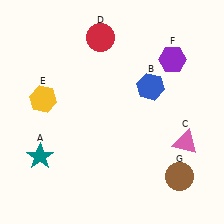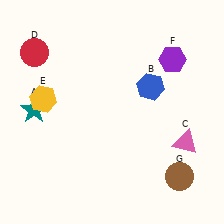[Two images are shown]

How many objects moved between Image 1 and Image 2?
2 objects moved between the two images.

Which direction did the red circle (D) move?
The red circle (D) moved left.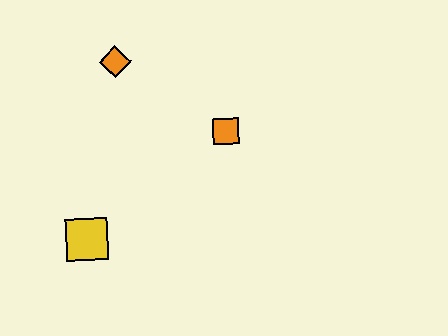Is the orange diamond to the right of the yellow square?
Yes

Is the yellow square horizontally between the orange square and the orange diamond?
No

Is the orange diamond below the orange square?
No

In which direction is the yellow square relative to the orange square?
The yellow square is to the left of the orange square.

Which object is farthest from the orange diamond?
The yellow square is farthest from the orange diamond.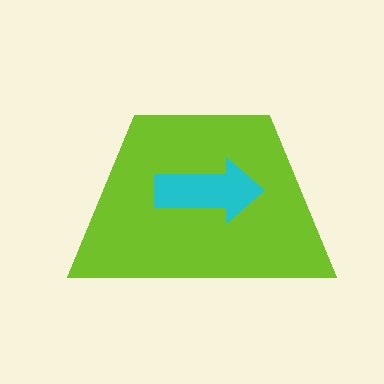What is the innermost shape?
The cyan arrow.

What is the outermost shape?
The lime trapezoid.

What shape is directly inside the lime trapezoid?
The cyan arrow.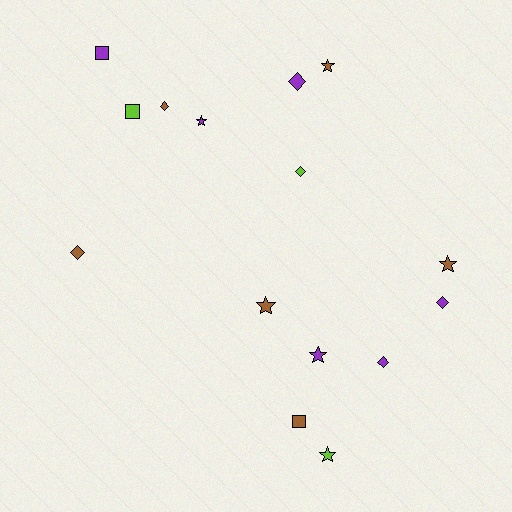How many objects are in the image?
There are 15 objects.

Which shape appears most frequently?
Star, with 6 objects.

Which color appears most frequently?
Purple, with 6 objects.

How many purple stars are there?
There are 2 purple stars.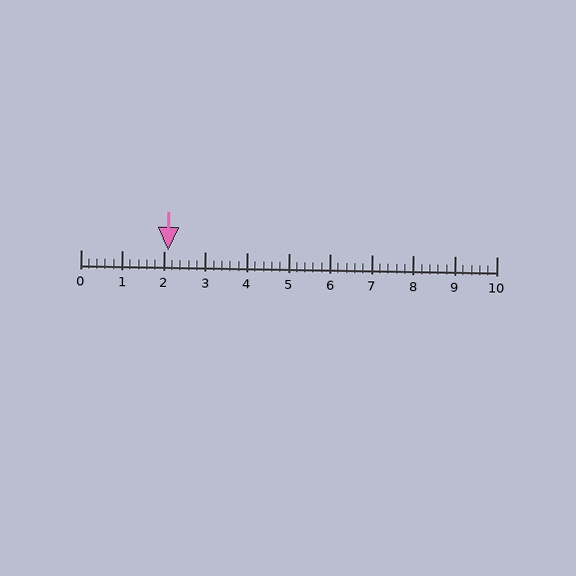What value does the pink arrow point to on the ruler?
The pink arrow points to approximately 2.1.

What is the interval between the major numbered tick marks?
The major tick marks are spaced 1 units apart.